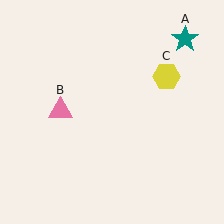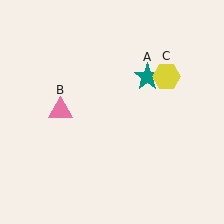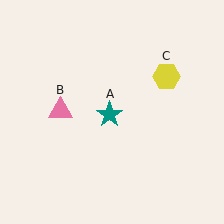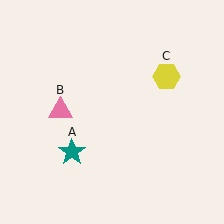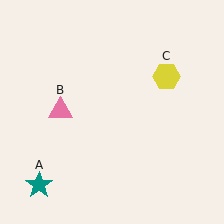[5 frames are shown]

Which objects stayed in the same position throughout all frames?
Pink triangle (object B) and yellow hexagon (object C) remained stationary.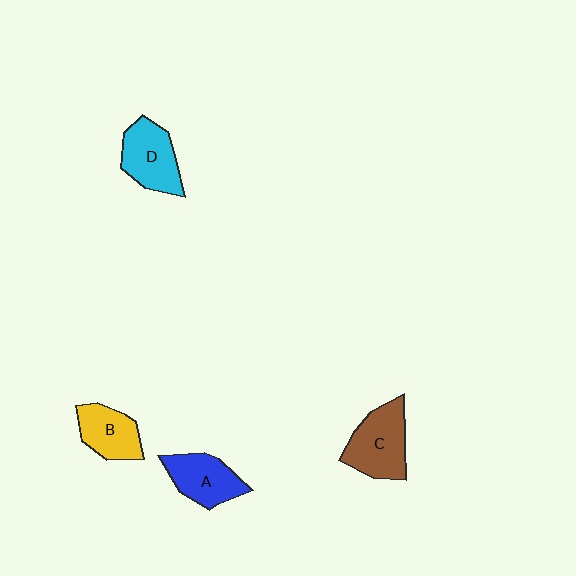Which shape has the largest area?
Shape C (brown).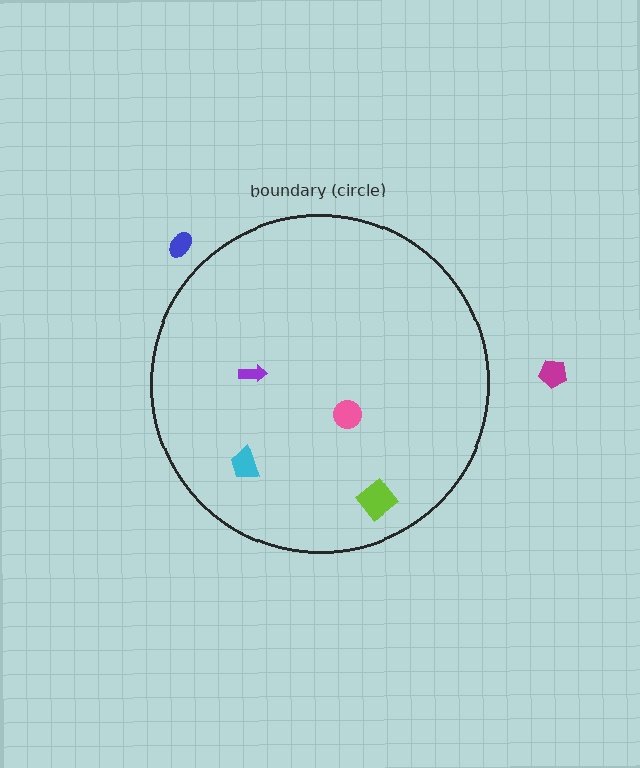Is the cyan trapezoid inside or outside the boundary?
Inside.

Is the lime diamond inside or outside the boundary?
Inside.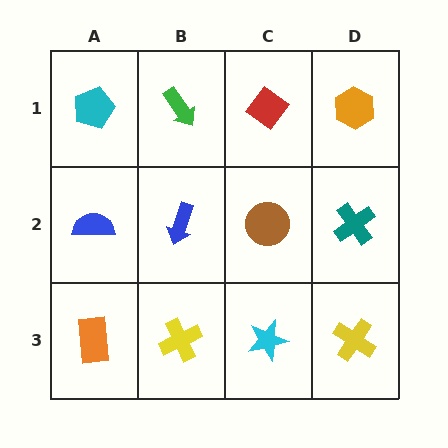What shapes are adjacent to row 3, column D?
A teal cross (row 2, column D), a cyan star (row 3, column C).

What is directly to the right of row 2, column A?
A blue arrow.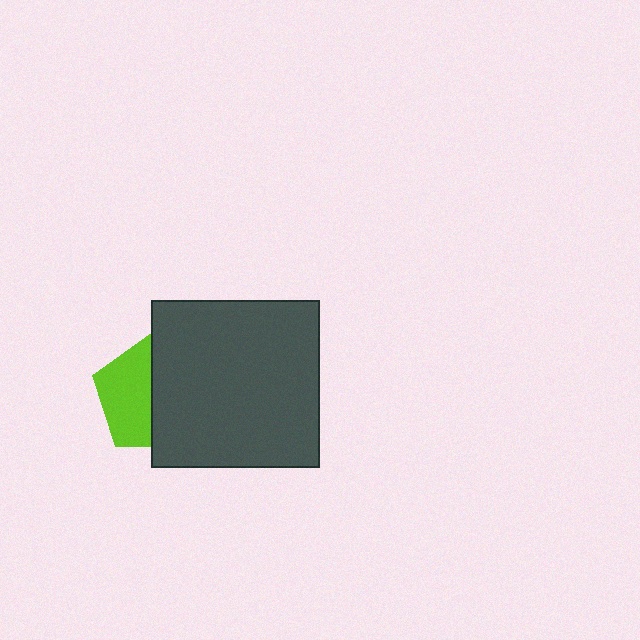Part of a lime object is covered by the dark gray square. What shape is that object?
It is a pentagon.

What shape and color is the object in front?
The object in front is a dark gray square.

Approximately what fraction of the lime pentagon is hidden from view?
Roughly 51% of the lime pentagon is hidden behind the dark gray square.